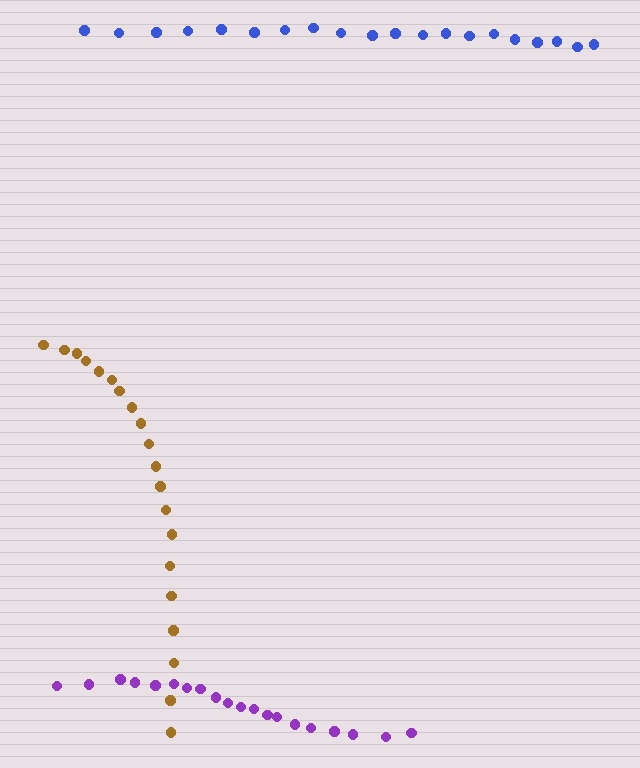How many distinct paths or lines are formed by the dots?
There are 3 distinct paths.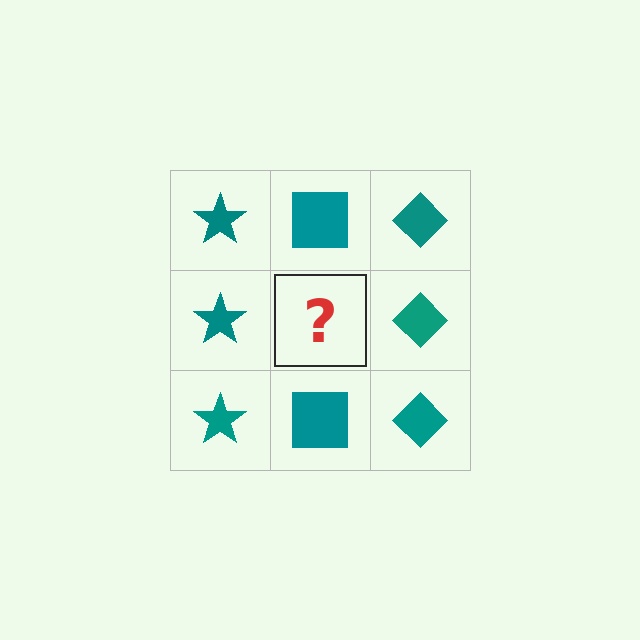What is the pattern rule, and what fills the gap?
The rule is that each column has a consistent shape. The gap should be filled with a teal square.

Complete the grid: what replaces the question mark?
The question mark should be replaced with a teal square.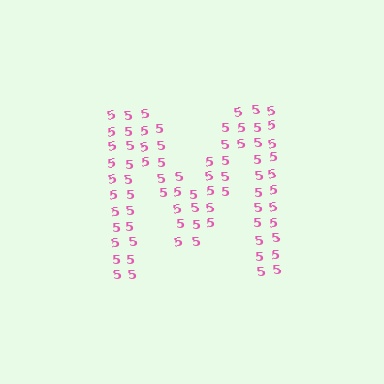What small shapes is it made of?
It is made of small digit 5's.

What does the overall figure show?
The overall figure shows the letter M.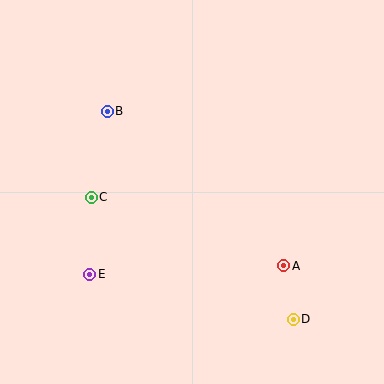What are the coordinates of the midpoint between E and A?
The midpoint between E and A is at (187, 270).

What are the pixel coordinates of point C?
Point C is at (91, 197).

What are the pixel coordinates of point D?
Point D is at (293, 319).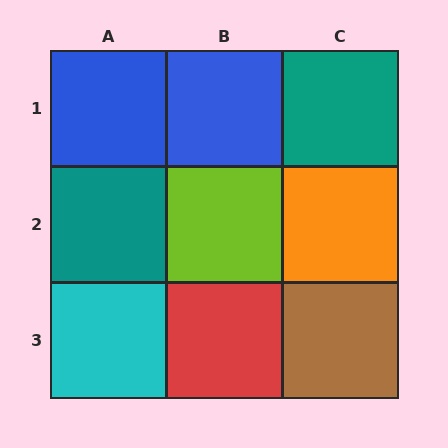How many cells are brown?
1 cell is brown.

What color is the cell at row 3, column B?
Red.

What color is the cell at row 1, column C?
Teal.